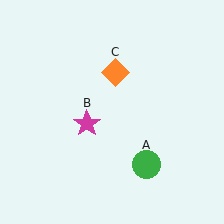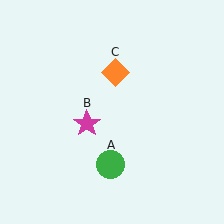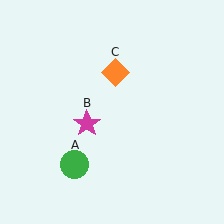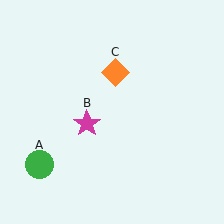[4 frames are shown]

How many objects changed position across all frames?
1 object changed position: green circle (object A).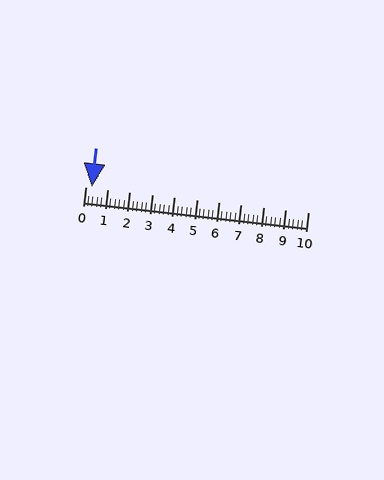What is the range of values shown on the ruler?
The ruler shows values from 0 to 10.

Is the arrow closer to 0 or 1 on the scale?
The arrow is closer to 0.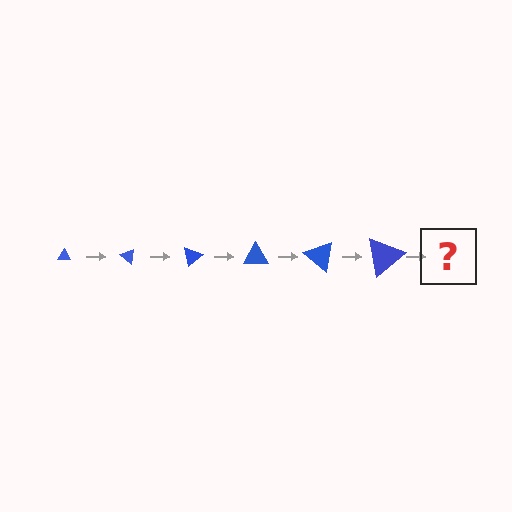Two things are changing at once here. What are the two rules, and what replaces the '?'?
The two rules are that the triangle grows larger each step and it rotates 40 degrees each step. The '?' should be a triangle, larger than the previous one and rotated 240 degrees from the start.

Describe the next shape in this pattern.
It should be a triangle, larger than the previous one and rotated 240 degrees from the start.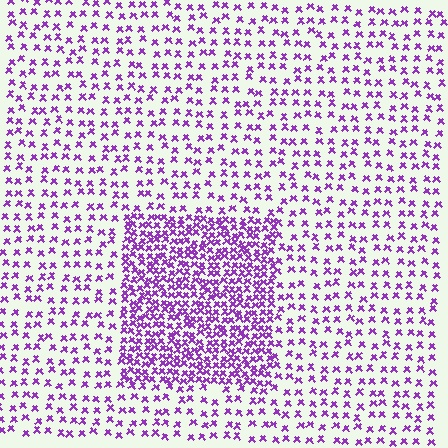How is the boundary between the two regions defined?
The boundary is defined by a change in element density (approximately 2.4x ratio). All elements are the same color, size, and shape.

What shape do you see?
I see a rectangle.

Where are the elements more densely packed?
The elements are more densely packed inside the rectangle boundary.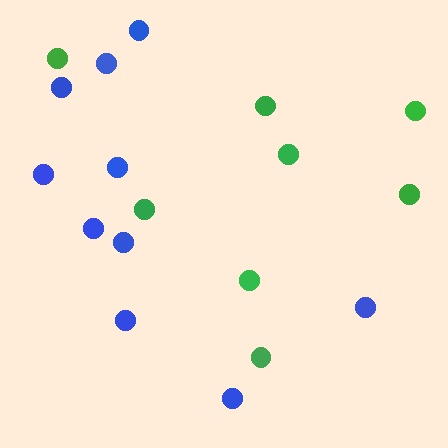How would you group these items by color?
There are 2 groups: one group of green circles (8) and one group of blue circles (10).